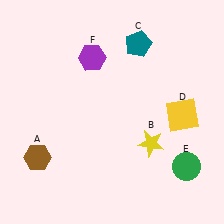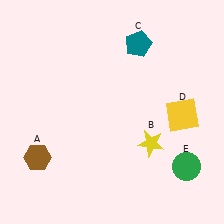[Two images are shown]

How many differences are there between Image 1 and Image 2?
There is 1 difference between the two images.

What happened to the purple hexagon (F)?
The purple hexagon (F) was removed in Image 2. It was in the top-left area of Image 1.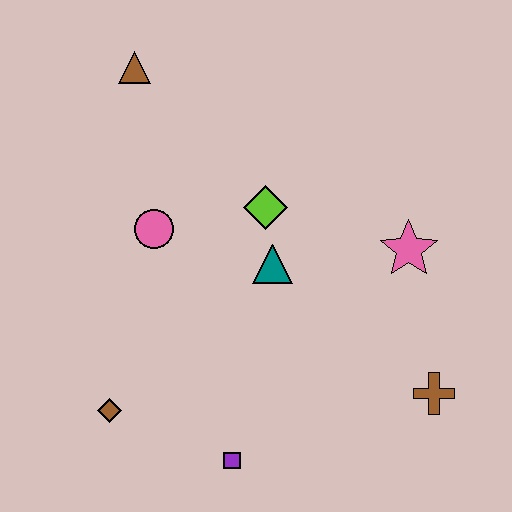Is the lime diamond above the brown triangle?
No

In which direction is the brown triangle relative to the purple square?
The brown triangle is above the purple square.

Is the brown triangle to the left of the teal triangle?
Yes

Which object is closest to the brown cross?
The pink star is closest to the brown cross.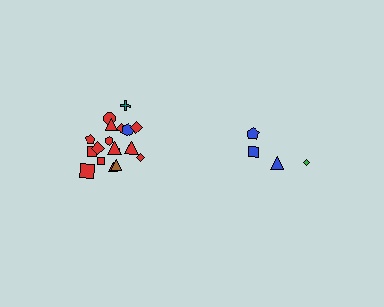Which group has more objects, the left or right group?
The left group.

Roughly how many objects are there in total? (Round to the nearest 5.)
Roughly 20 objects in total.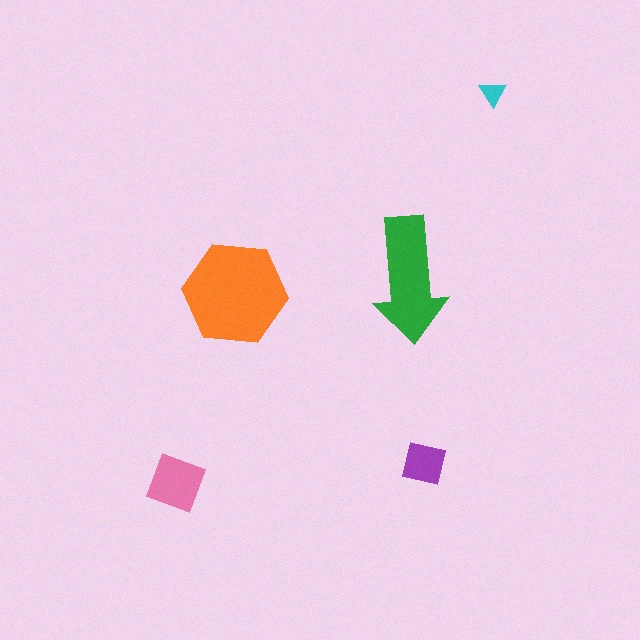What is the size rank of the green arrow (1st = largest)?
2nd.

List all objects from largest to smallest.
The orange hexagon, the green arrow, the pink square, the purple square, the cyan triangle.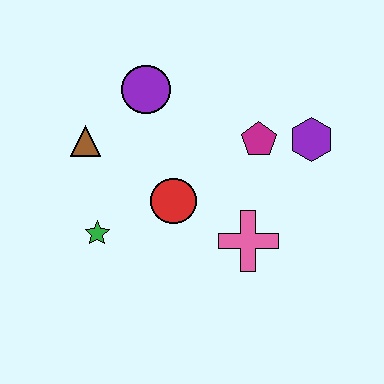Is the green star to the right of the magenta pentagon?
No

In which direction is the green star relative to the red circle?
The green star is to the left of the red circle.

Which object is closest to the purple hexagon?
The magenta pentagon is closest to the purple hexagon.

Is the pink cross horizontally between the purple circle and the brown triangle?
No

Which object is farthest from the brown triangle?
The purple hexagon is farthest from the brown triangle.